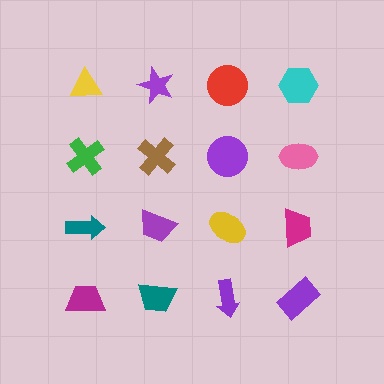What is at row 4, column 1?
A magenta trapezoid.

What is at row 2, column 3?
A purple circle.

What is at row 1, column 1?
A yellow triangle.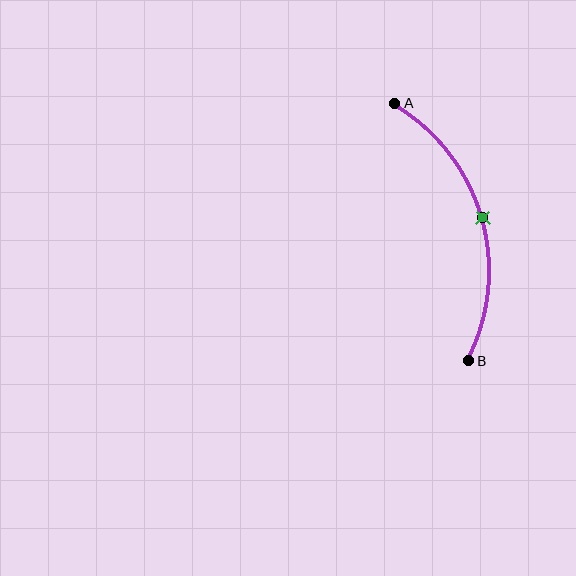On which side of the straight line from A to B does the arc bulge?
The arc bulges to the right of the straight line connecting A and B.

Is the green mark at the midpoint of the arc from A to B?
Yes. The green mark lies on the arc at equal arc-length from both A and B — it is the arc midpoint.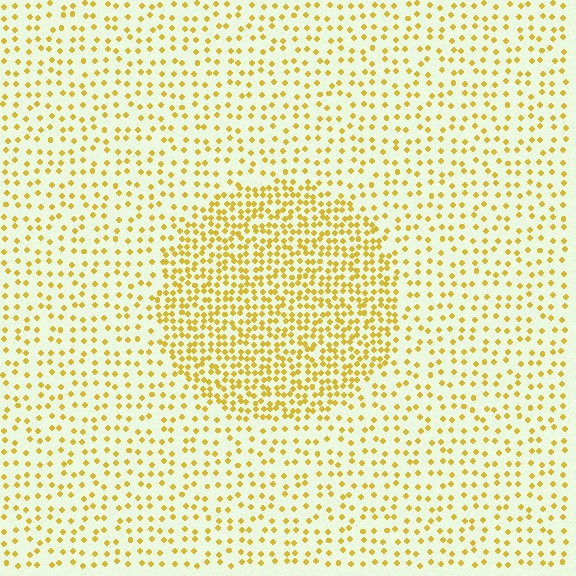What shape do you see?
I see a circle.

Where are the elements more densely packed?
The elements are more densely packed inside the circle boundary.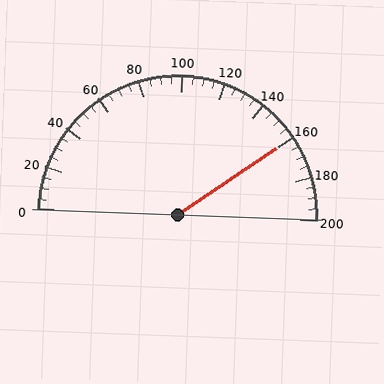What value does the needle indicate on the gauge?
The needle indicates approximately 160.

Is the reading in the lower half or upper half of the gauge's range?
The reading is in the upper half of the range (0 to 200).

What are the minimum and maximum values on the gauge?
The gauge ranges from 0 to 200.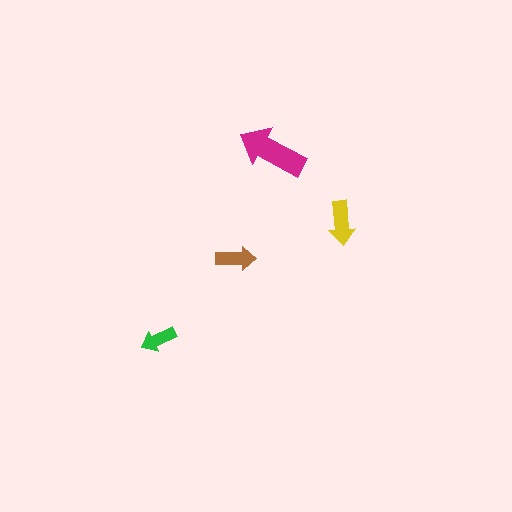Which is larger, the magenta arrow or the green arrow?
The magenta one.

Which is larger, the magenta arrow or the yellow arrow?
The magenta one.